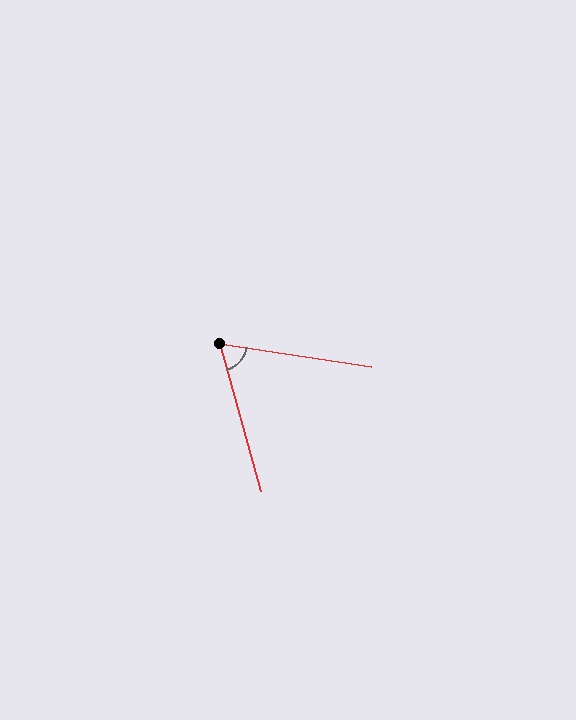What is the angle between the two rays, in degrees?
Approximately 66 degrees.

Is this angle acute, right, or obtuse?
It is acute.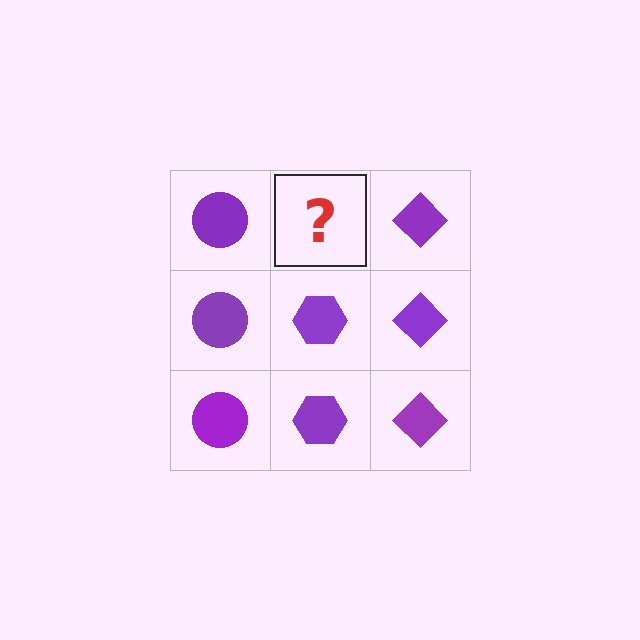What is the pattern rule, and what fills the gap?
The rule is that each column has a consistent shape. The gap should be filled with a purple hexagon.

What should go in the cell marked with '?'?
The missing cell should contain a purple hexagon.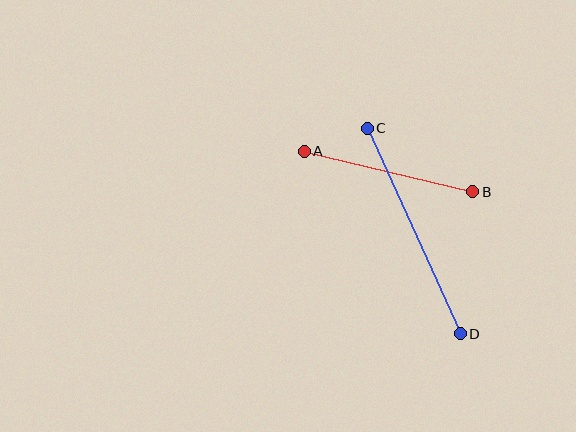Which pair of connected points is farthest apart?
Points C and D are farthest apart.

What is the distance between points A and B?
The distance is approximately 173 pixels.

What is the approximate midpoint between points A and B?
The midpoint is at approximately (389, 172) pixels.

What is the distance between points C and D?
The distance is approximately 226 pixels.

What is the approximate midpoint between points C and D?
The midpoint is at approximately (414, 231) pixels.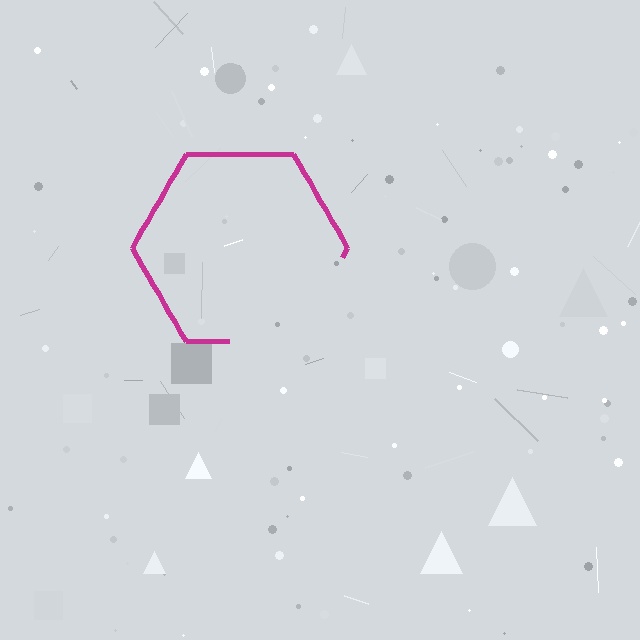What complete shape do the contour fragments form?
The contour fragments form a hexagon.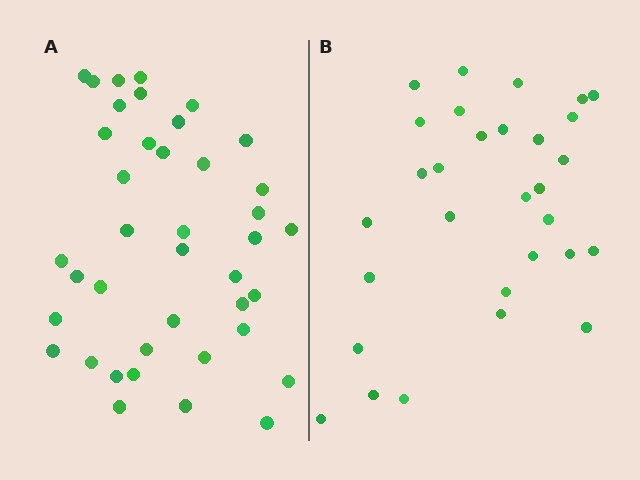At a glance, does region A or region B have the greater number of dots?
Region A (the left region) has more dots.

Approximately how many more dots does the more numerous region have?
Region A has roughly 10 or so more dots than region B.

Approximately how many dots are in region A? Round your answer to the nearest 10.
About 40 dots.